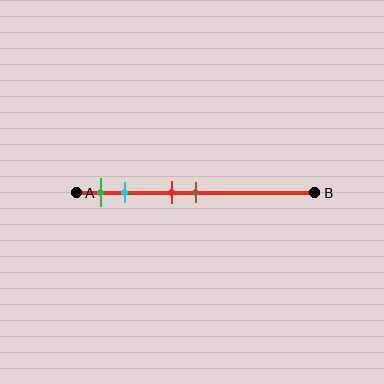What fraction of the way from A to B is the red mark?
The red mark is approximately 40% (0.4) of the way from A to B.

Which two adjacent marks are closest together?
The red and brown marks are the closest adjacent pair.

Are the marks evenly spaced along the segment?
No, the marks are not evenly spaced.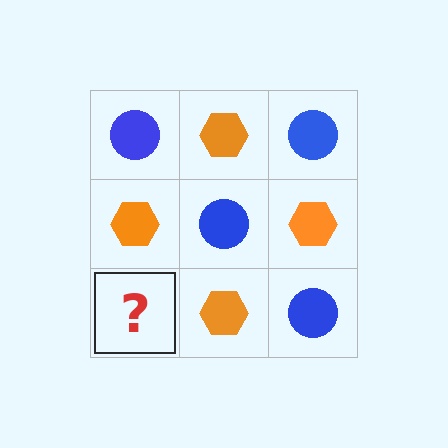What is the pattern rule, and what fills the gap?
The rule is that it alternates blue circle and orange hexagon in a checkerboard pattern. The gap should be filled with a blue circle.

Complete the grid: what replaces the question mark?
The question mark should be replaced with a blue circle.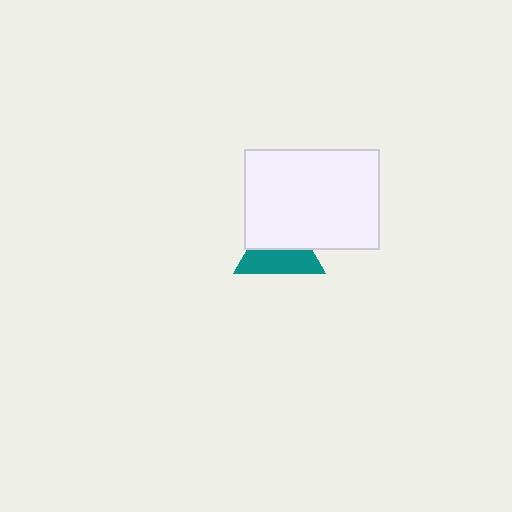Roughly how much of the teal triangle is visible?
About half of it is visible (roughly 51%).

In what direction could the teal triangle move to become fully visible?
The teal triangle could move down. That would shift it out from behind the white rectangle entirely.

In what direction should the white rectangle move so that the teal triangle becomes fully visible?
The white rectangle should move up. That is the shortest direction to clear the overlap and leave the teal triangle fully visible.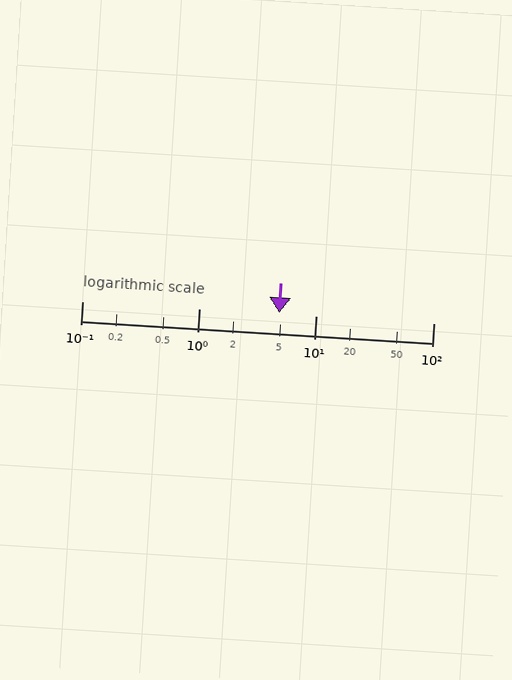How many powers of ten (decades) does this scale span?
The scale spans 3 decades, from 0.1 to 100.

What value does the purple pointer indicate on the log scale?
The pointer indicates approximately 4.8.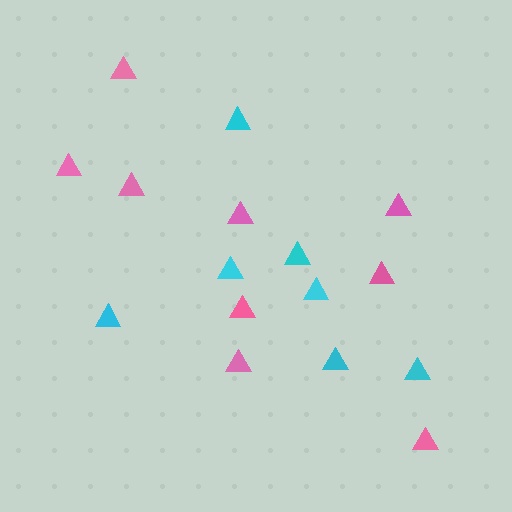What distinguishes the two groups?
There are 2 groups: one group of cyan triangles (7) and one group of pink triangles (9).